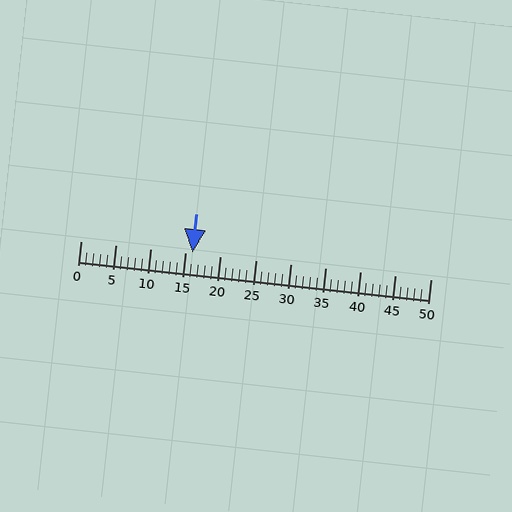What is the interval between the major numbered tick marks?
The major tick marks are spaced 5 units apart.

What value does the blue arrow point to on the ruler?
The blue arrow points to approximately 16.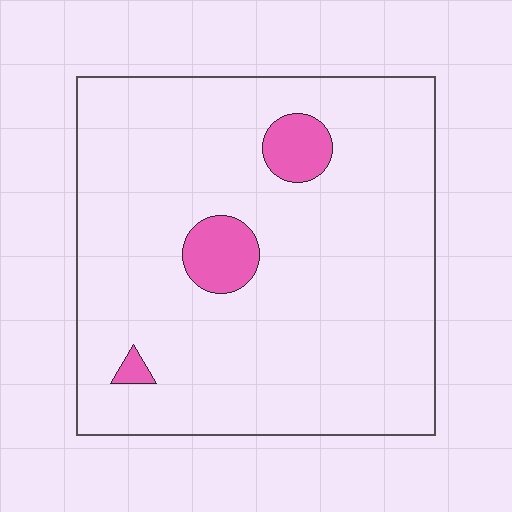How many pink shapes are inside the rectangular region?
3.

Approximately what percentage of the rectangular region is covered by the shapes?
Approximately 5%.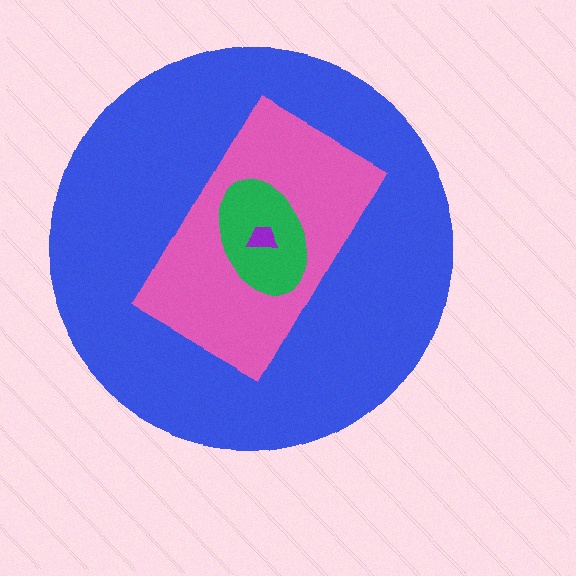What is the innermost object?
The purple trapezoid.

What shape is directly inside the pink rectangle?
The green ellipse.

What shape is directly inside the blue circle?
The pink rectangle.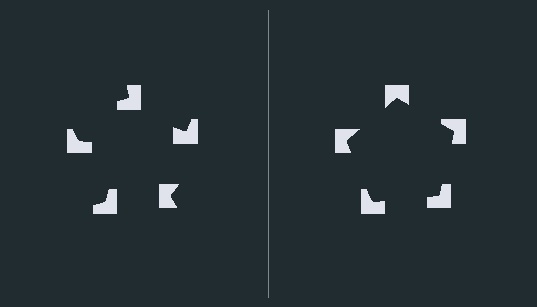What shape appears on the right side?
An illusory pentagon.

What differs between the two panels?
The notched squares are positioned identically on both sides; only the wedge orientations differ. On the right they align to a pentagon; on the left they are misaligned.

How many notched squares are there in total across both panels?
10 — 5 on each side.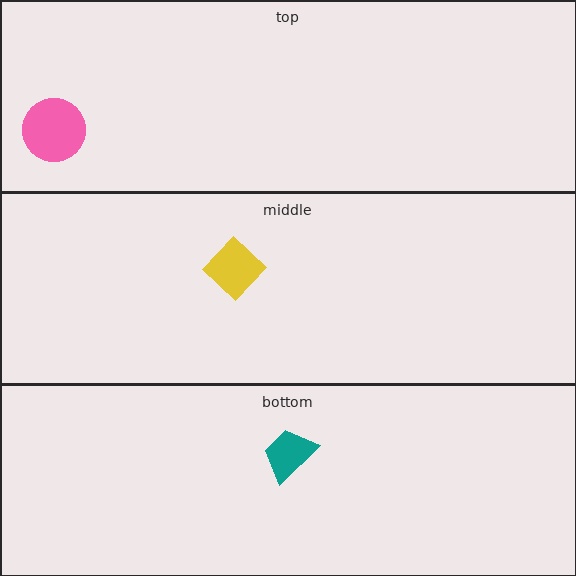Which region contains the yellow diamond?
The middle region.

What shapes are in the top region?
The pink circle.